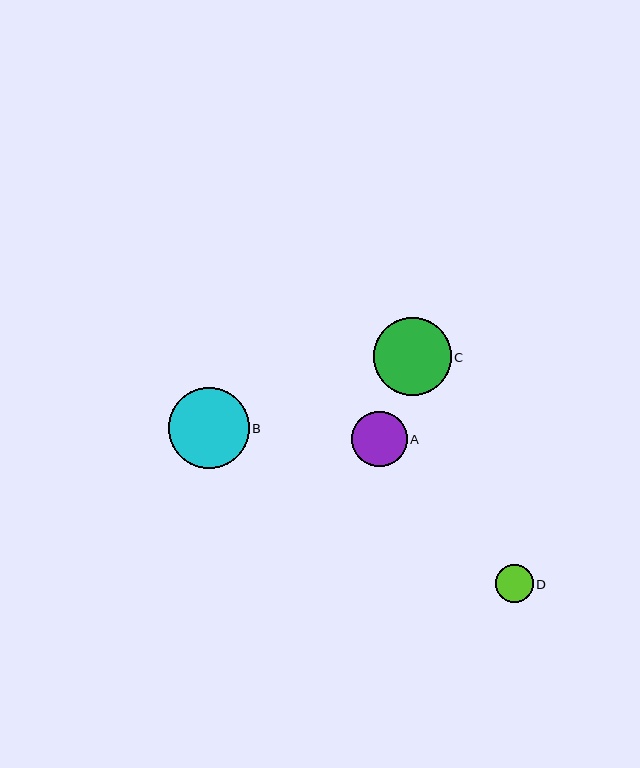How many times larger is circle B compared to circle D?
Circle B is approximately 2.1 times the size of circle D.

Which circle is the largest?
Circle B is the largest with a size of approximately 80 pixels.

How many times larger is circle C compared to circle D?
Circle C is approximately 2.0 times the size of circle D.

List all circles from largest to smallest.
From largest to smallest: B, C, A, D.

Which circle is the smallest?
Circle D is the smallest with a size of approximately 38 pixels.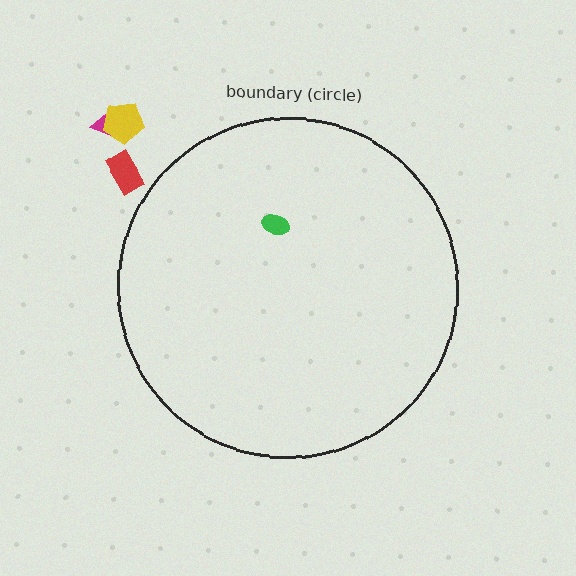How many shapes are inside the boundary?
1 inside, 3 outside.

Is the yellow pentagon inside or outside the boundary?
Outside.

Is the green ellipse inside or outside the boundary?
Inside.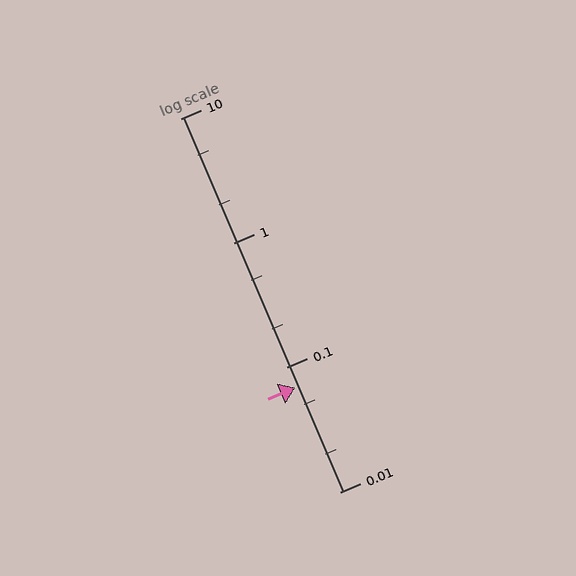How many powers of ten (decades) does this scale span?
The scale spans 3 decades, from 0.01 to 10.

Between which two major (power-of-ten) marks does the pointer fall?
The pointer is between 0.01 and 0.1.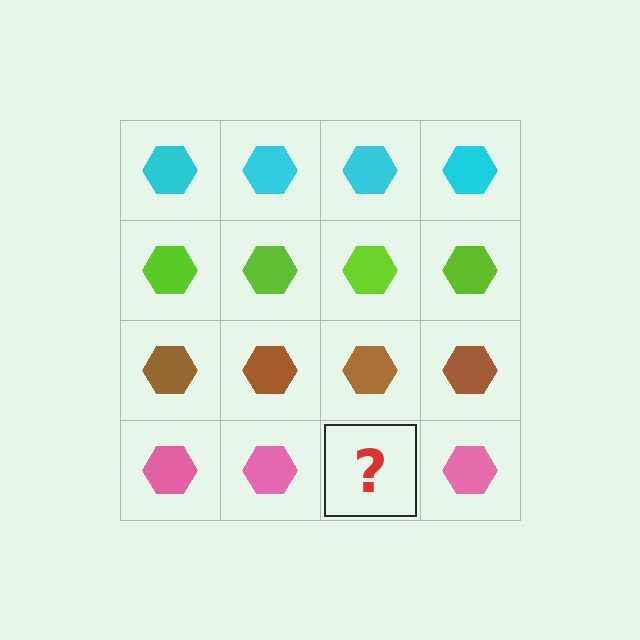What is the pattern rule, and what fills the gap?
The rule is that each row has a consistent color. The gap should be filled with a pink hexagon.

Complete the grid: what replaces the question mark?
The question mark should be replaced with a pink hexagon.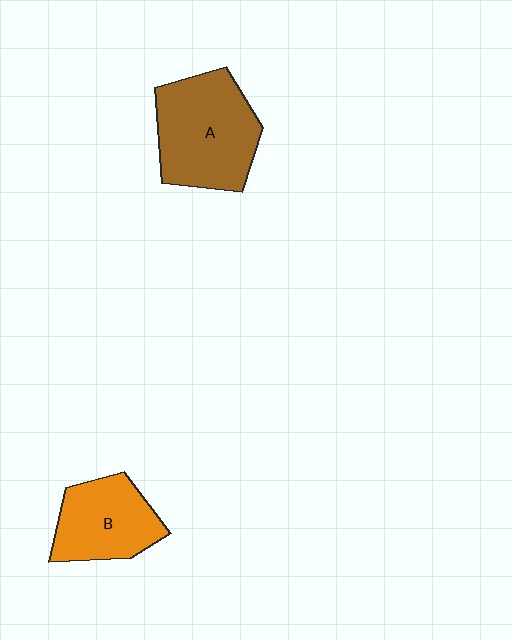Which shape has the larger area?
Shape A (brown).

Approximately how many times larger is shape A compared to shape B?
Approximately 1.4 times.